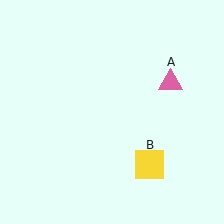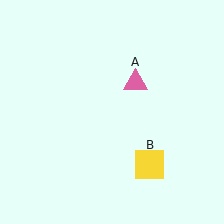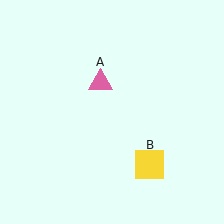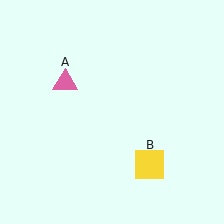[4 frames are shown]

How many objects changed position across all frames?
1 object changed position: pink triangle (object A).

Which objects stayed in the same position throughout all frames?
Yellow square (object B) remained stationary.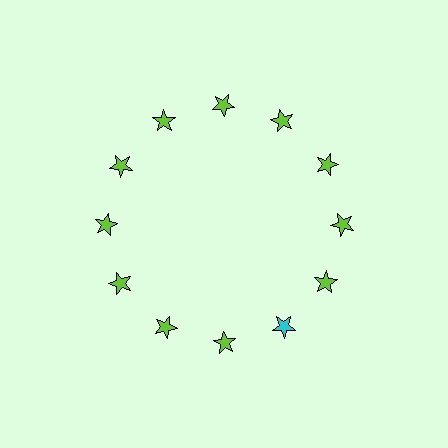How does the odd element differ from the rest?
It has a different color: cyan instead of lime.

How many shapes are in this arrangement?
There are 12 shapes arranged in a ring pattern.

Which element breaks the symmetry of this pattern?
The cyan star at roughly the 5 o'clock position breaks the symmetry. All other shapes are lime stars.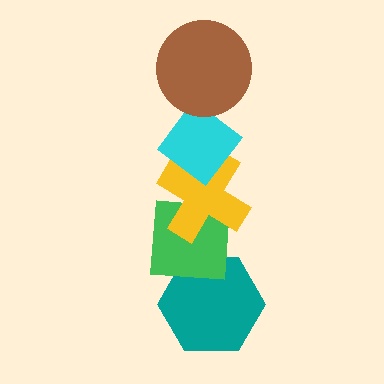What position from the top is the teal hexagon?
The teal hexagon is 5th from the top.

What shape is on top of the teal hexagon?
The green square is on top of the teal hexagon.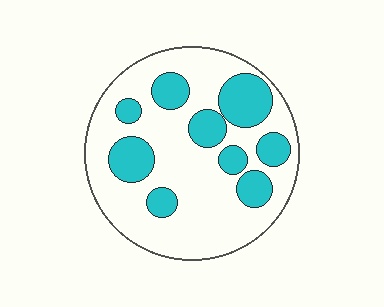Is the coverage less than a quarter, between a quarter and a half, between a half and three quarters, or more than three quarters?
Between a quarter and a half.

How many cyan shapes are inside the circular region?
9.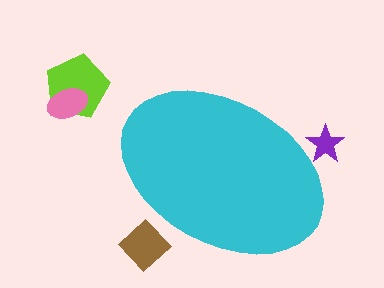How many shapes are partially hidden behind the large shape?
2 shapes are partially hidden.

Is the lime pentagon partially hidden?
No, the lime pentagon is fully visible.